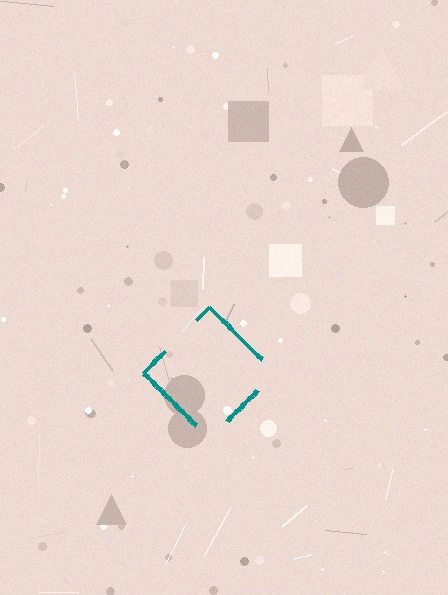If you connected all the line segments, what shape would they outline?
They would outline a diamond.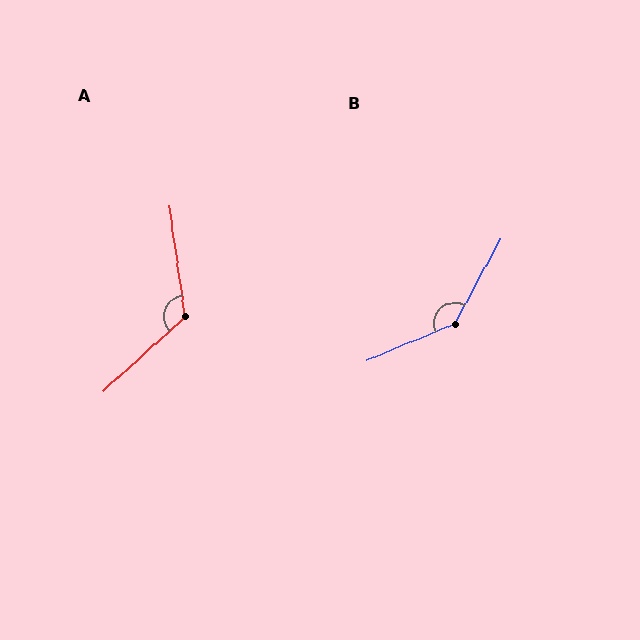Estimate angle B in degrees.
Approximately 141 degrees.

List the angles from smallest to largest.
A (124°), B (141°).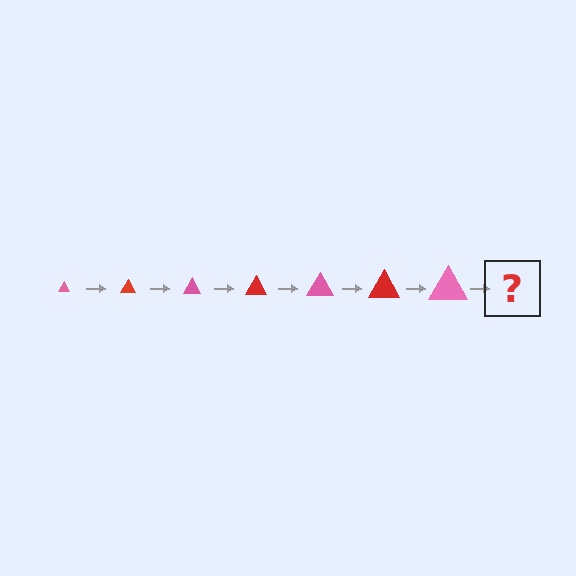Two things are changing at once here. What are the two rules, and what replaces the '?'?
The two rules are that the triangle grows larger each step and the color cycles through pink and red. The '?' should be a red triangle, larger than the previous one.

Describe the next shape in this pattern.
It should be a red triangle, larger than the previous one.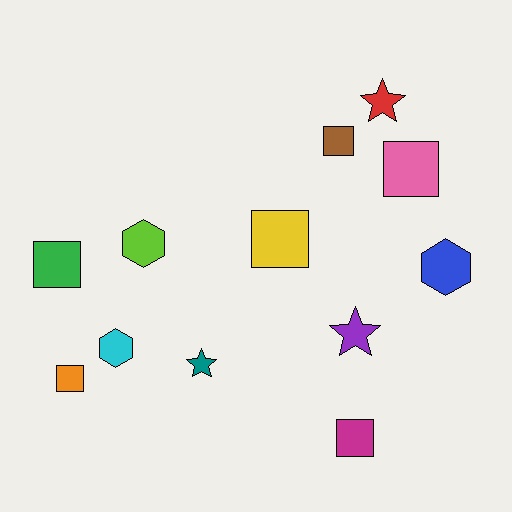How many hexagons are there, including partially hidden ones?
There are 3 hexagons.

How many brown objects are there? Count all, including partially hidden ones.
There is 1 brown object.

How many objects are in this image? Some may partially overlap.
There are 12 objects.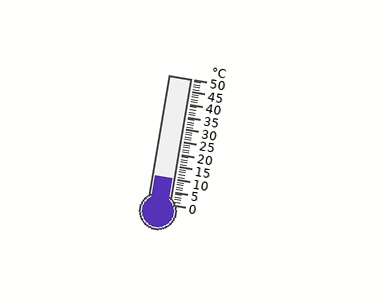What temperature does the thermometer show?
The thermometer shows approximately 10°C.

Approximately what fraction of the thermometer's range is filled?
The thermometer is filled to approximately 20% of its range.